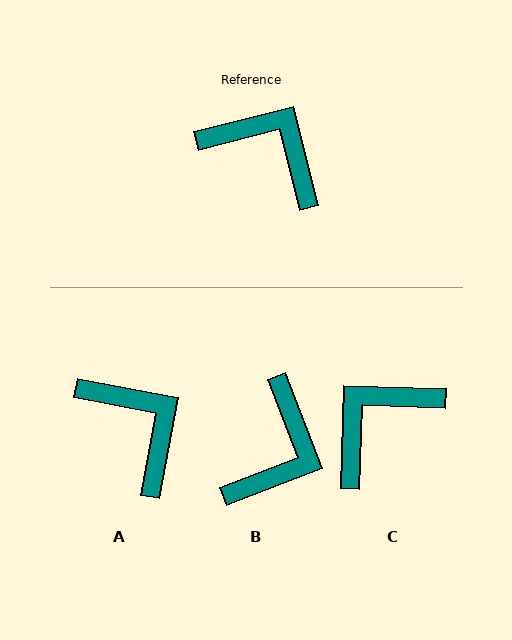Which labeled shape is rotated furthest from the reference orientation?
B, about 83 degrees away.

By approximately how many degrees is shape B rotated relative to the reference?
Approximately 83 degrees clockwise.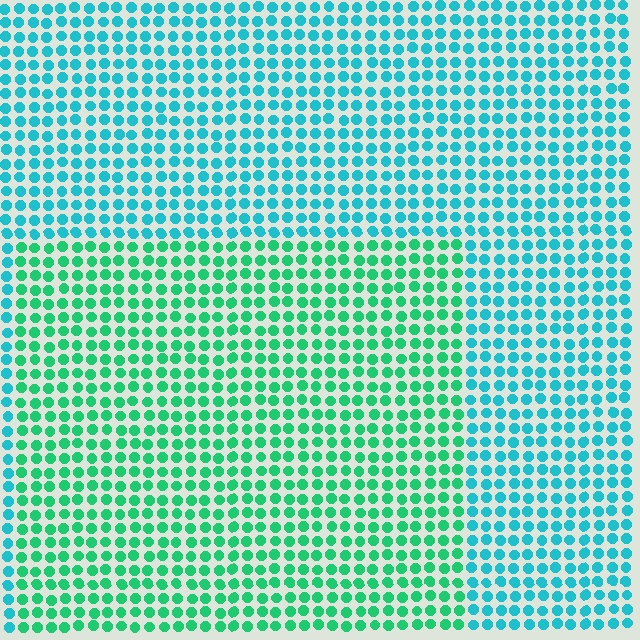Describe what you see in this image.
The image is filled with small cyan elements in a uniform arrangement. A rectangle-shaped region is visible where the elements are tinted to a slightly different hue, forming a subtle color boundary.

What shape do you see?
I see a rectangle.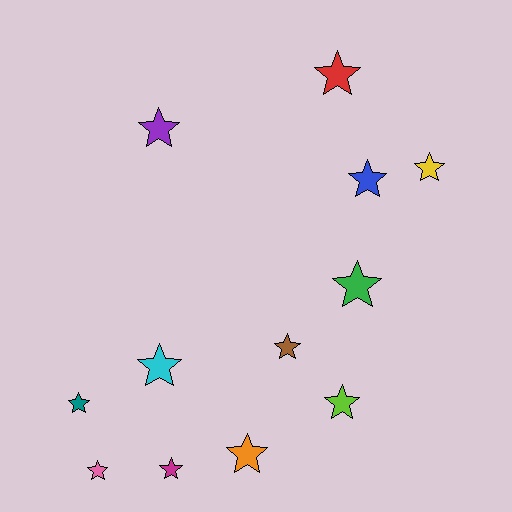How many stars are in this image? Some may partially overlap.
There are 12 stars.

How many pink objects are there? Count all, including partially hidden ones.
There is 1 pink object.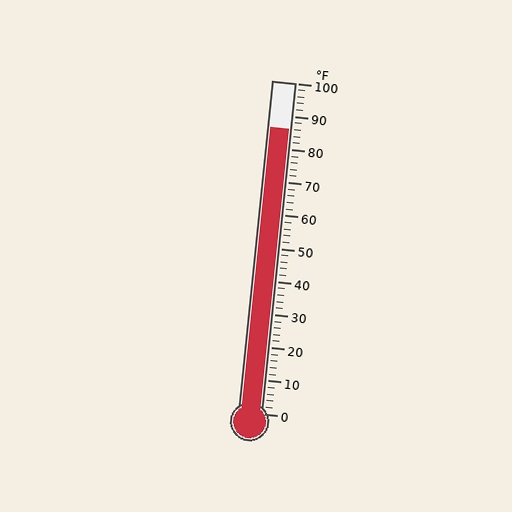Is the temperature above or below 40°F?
The temperature is above 40°F.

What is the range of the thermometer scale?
The thermometer scale ranges from 0°F to 100°F.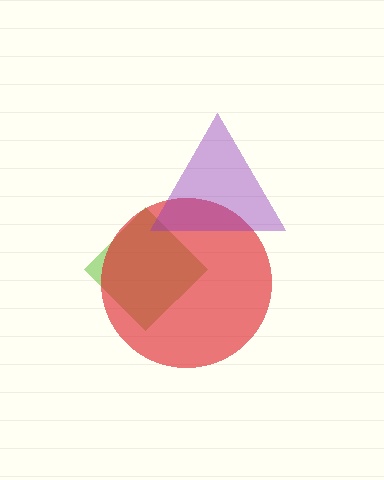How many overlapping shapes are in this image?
There are 3 overlapping shapes in the image.